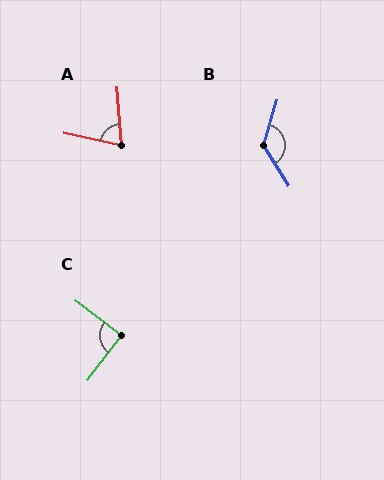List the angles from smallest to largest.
A (73°), C (90°), B (132°).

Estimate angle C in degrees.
Approximately 90 degrees.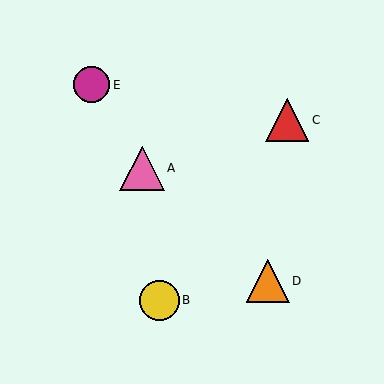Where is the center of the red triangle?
The center of the red triangle is at (287, 120).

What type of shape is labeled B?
Shape B is a yellow circle.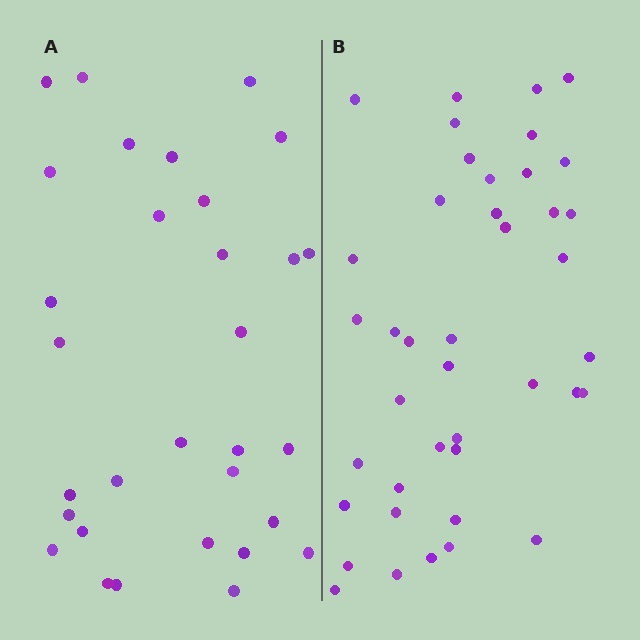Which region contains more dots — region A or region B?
Region B (the right region) has more dots.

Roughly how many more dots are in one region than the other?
Region B has roughly 10 or so more dots than region A.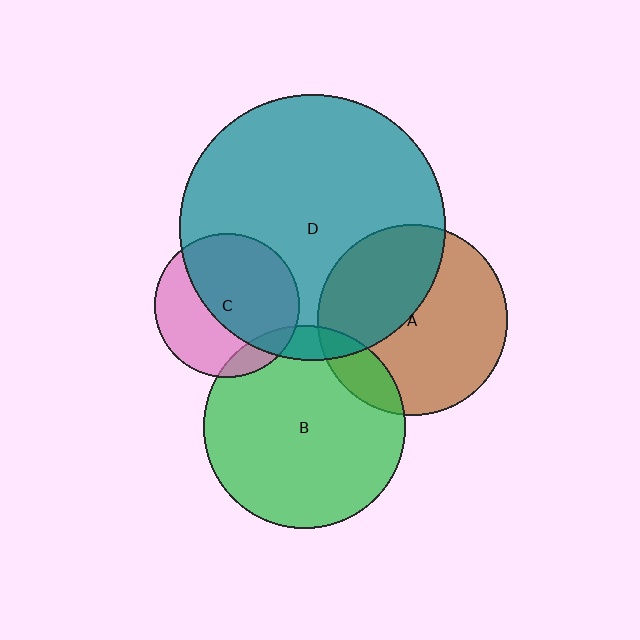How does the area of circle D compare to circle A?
Approximately 2.0 times.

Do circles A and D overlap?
Yes.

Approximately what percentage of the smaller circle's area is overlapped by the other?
Approximately 40%.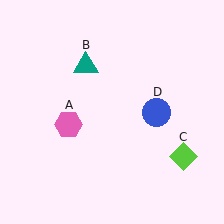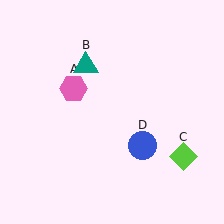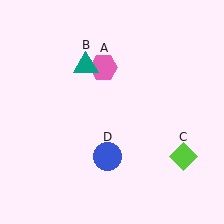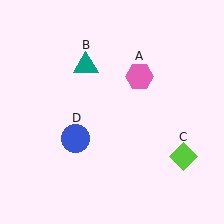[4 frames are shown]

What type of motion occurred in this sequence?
The pink hexagon (object A), blue circle (object D) rotated clockwise around the center of the scene.